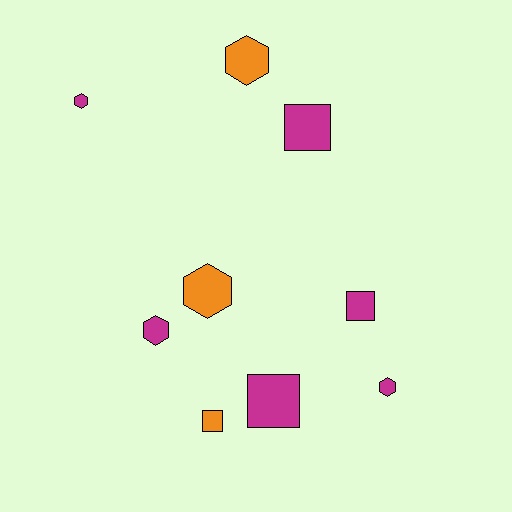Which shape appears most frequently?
Hexagon, with 5 objects.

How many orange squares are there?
There is 1 orange square.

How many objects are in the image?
There are 9 objects.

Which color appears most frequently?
Magenta, with 6 objects.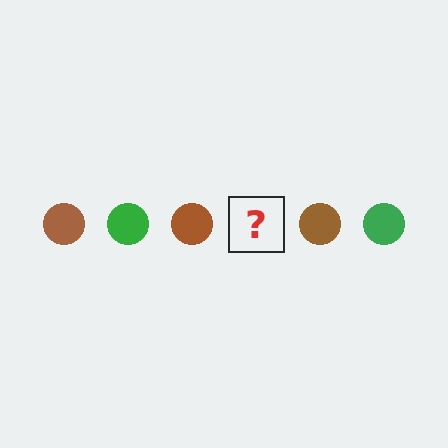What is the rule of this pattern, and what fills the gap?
The rule is that the pattern cycles through brown, green circles. The gap should be filled with a green circle.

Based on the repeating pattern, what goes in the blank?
The blank should be a green circle.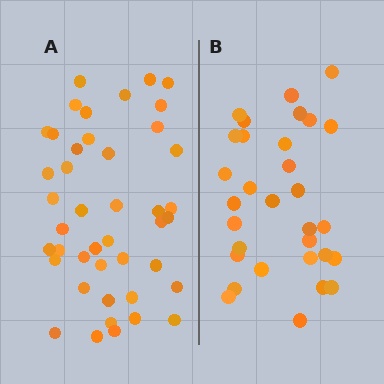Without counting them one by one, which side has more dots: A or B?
Region A (the left region) has more dots.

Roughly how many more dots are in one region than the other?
Region A has roughly 12 or so more dots than region B.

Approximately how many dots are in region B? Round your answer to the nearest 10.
About 30 dots. (The exact count is 31, which rounds to 30.)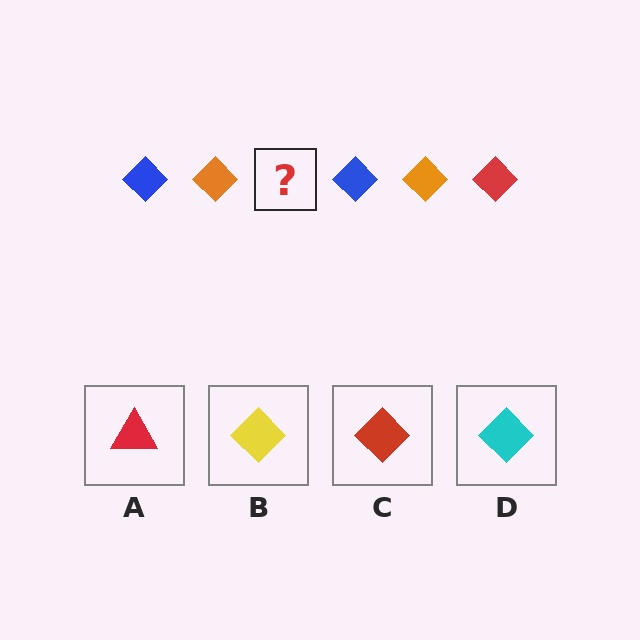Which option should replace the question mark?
Option C.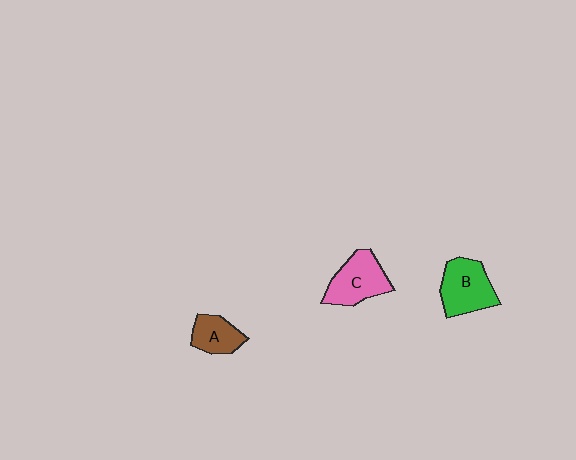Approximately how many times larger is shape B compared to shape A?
Approximately 1.6 times.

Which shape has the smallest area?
Shape A (brown).